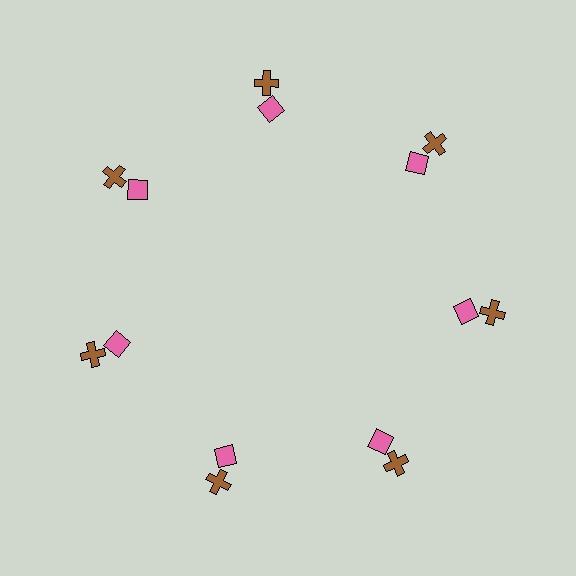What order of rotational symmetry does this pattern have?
This pattern has 7-fold rotational symmetry.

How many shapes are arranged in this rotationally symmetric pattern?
There are 14 shapes, arranged in 7 groups of 2.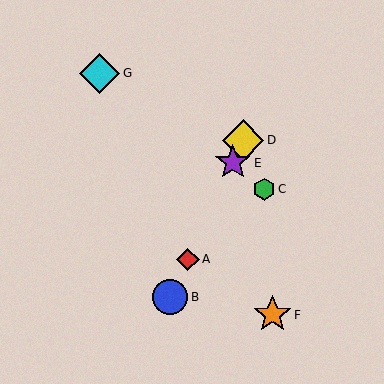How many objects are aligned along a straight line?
4 objects (A, B, D, E) are aligned along a straight line.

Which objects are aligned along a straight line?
Objects A, B, D, E are aligned along a straight line.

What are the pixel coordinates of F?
Object F is at (273, 315).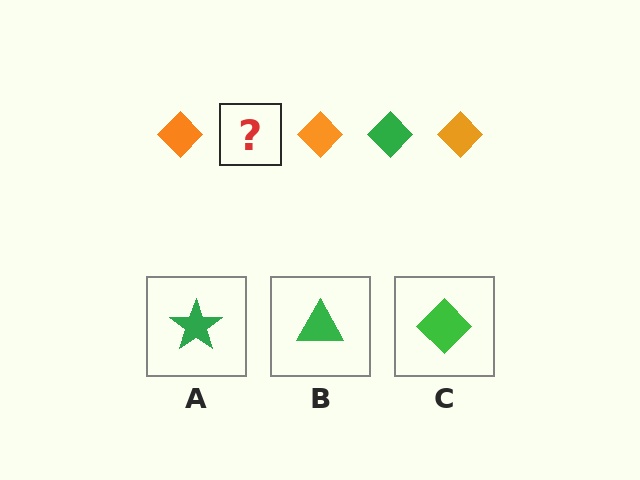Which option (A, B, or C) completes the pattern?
C.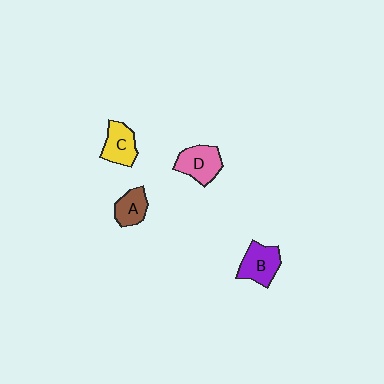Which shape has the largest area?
Shape D (pink).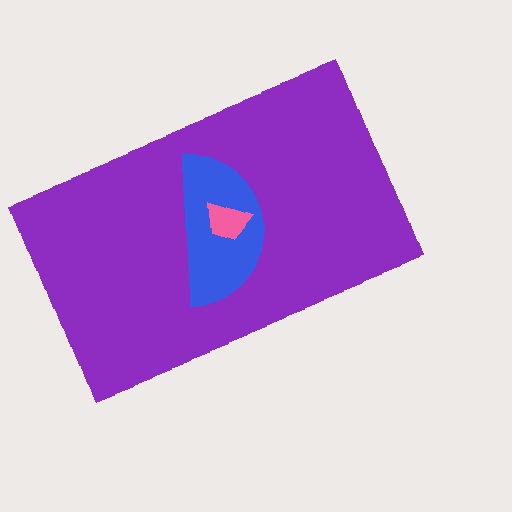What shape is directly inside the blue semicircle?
The pink trapezoid.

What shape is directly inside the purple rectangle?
The blue semicircle.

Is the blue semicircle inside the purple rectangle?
Yes.